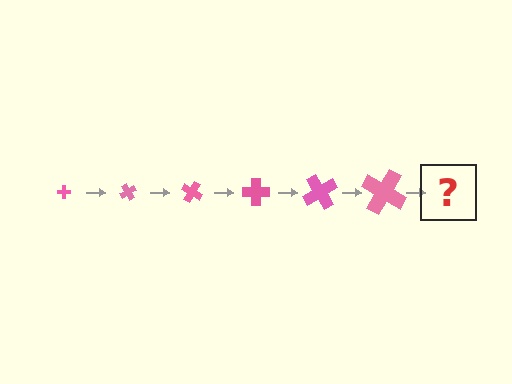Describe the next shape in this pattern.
It should be a cross, larger than the previous one and rotated 360 degrees from the start.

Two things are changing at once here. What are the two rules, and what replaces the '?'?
The two rules are that the cross grows larger each step and it rotates 60 degrees each step. The '?' should be a cross, larger than the previous one and rotated 360 degrees from the start.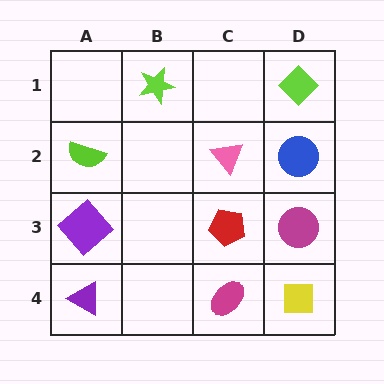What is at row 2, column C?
A pink triangle.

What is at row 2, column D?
A blue circle.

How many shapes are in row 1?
2 shapes.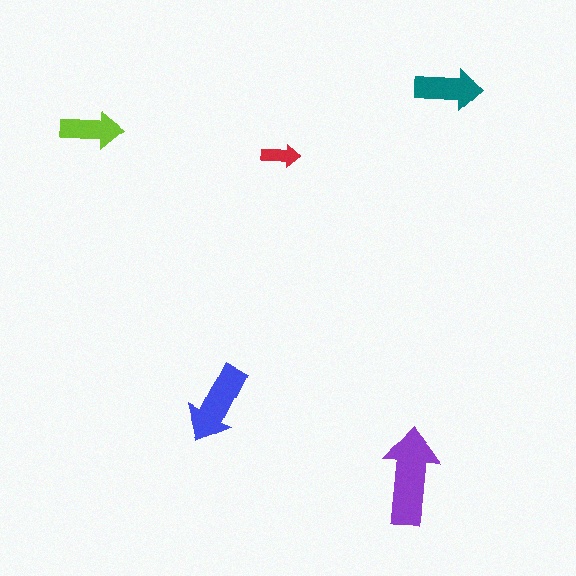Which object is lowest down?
The purple arrow is bottommost.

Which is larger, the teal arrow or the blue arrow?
The blue one.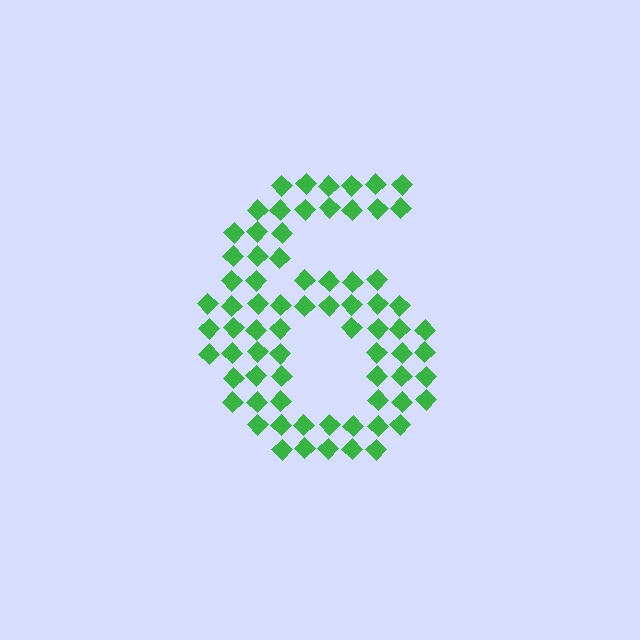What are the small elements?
The small elements are diamonds.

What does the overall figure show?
The overall figure shows the digit 6.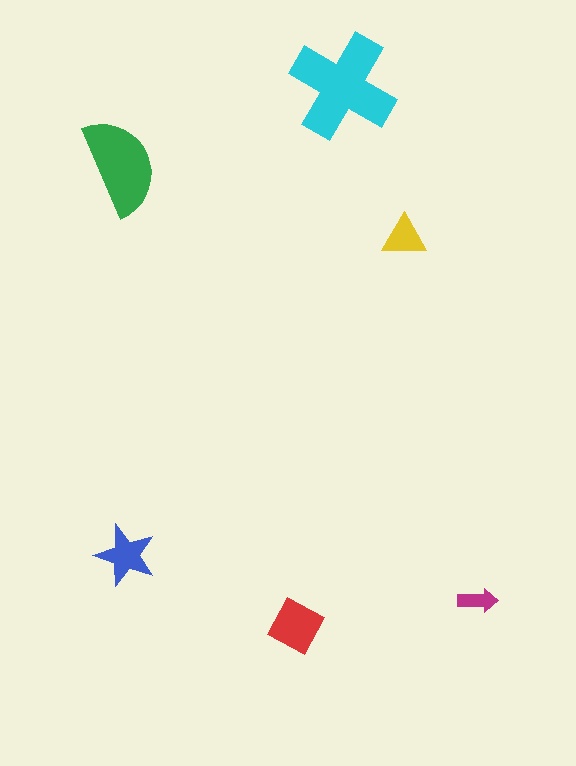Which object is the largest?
The cyan cross.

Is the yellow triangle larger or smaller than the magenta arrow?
Larger.